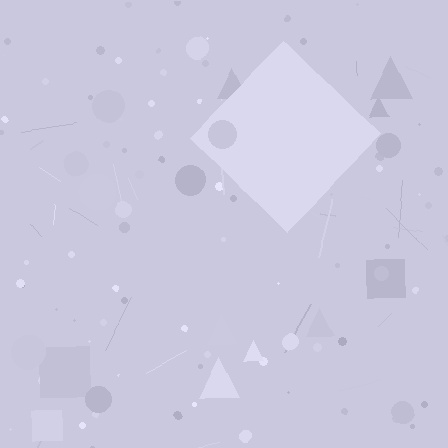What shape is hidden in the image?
A diamond is hidden in the image.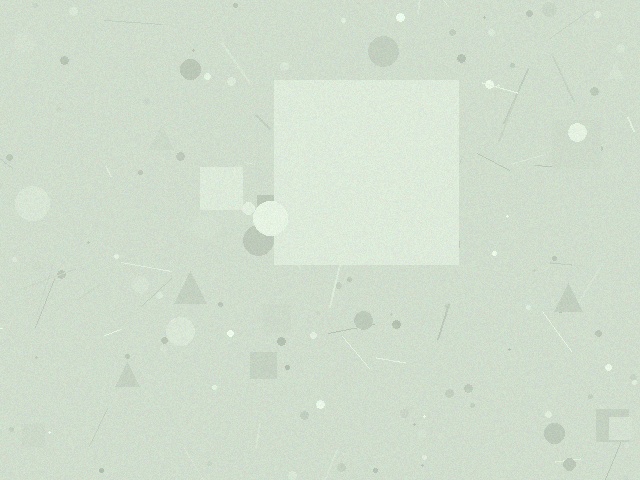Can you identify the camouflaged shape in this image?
The camouflaged shape is a square.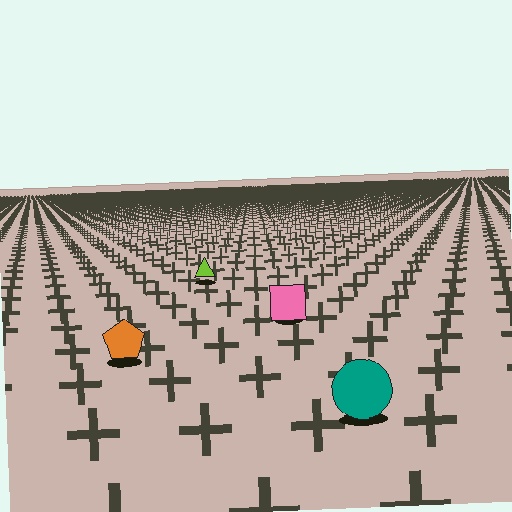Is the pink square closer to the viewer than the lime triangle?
Yes. The pink square is closer — you can tell from the texture gradient: the ground texture is coarser near it.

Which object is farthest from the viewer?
The lime triangle is farthest from the viewer. It appears smaller and the ground texture around it is denser.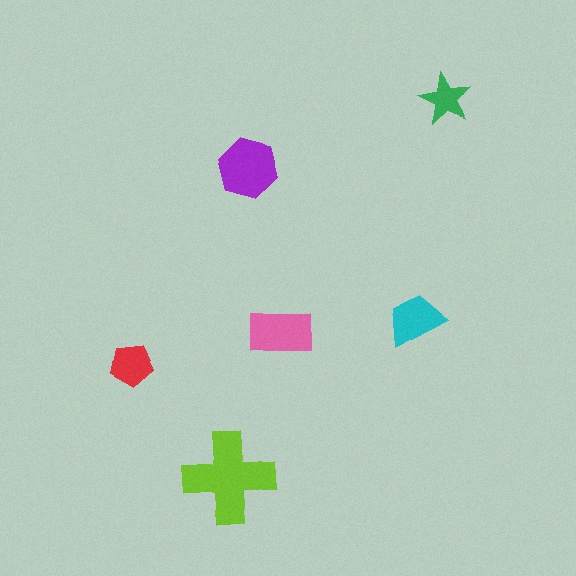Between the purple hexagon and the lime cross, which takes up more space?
The lime cross.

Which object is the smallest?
The green star.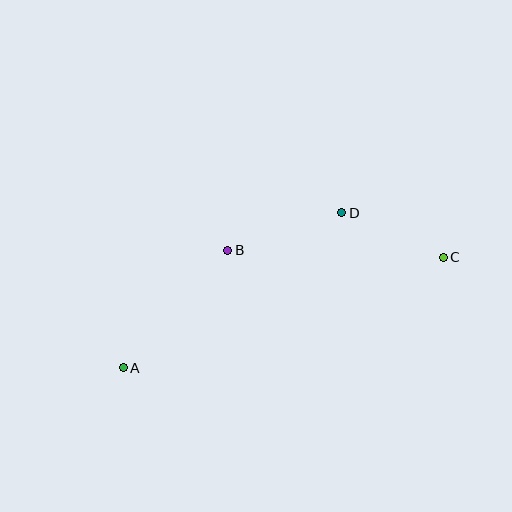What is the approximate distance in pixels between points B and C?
The distance between B and C is approximately 216 pixels.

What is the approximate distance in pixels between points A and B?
The distance between A and B is approximately 157 pixels.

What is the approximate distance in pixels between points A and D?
The distance between A and D is approximately 268 pixels.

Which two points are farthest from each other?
Points A and C are farthest from each other.